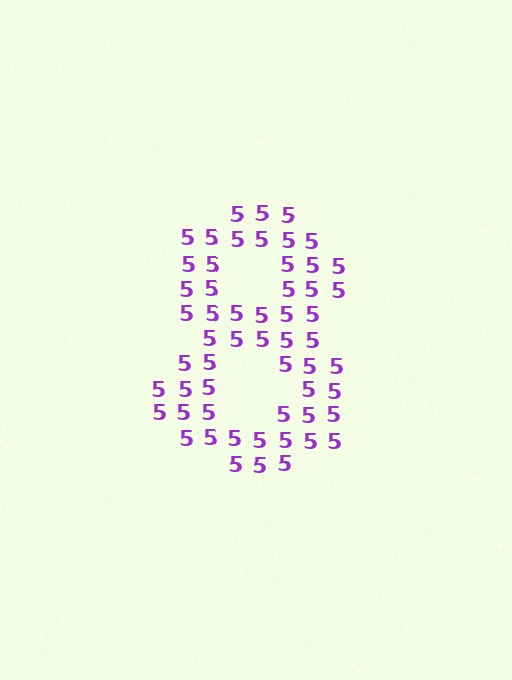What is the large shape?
The large shape is the digit 8.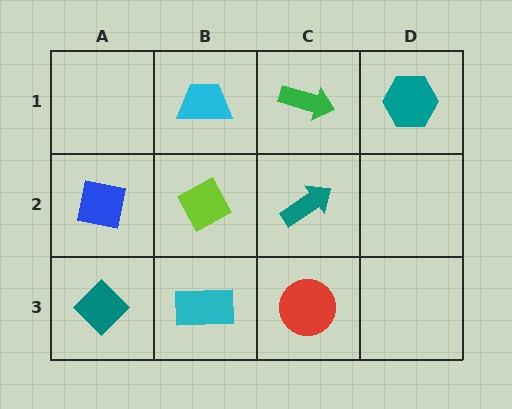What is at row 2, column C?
A teal arrow.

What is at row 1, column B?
A cyan trapezoid.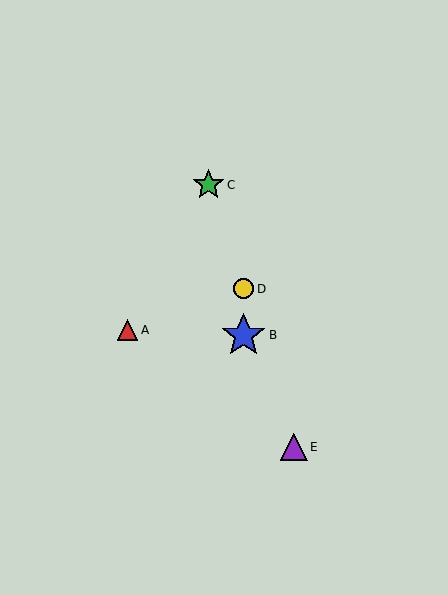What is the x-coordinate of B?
Object B is at x≈244.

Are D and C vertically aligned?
No, D is at x≈244 and C is at x≈208.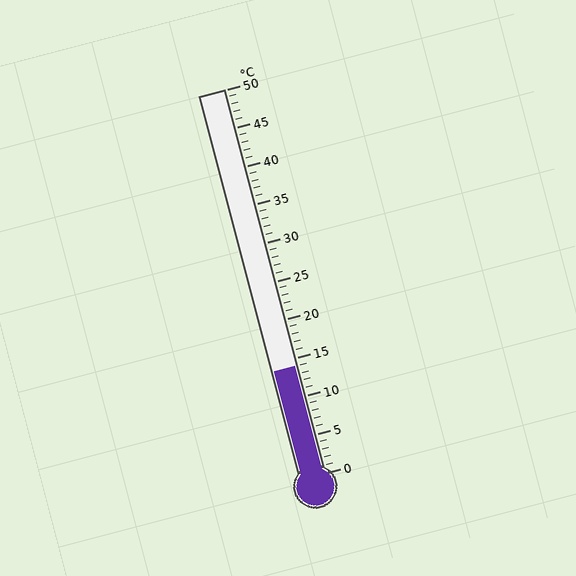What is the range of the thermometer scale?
The thermometer scale ranges from 0°C to 50°C.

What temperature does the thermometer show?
The thermometer shows approximately 14°C.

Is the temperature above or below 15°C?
The temperature is below 15°C.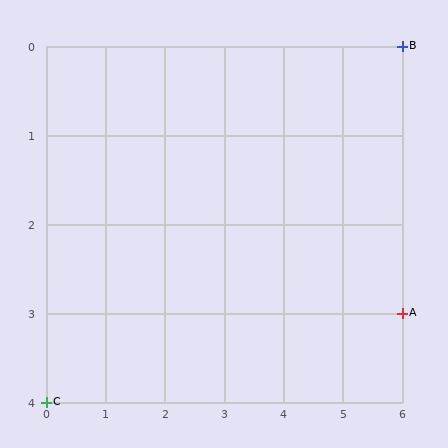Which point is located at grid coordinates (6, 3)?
Point A is at (6, 3).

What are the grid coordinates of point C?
Point C is at grid coordinates (0, 4).